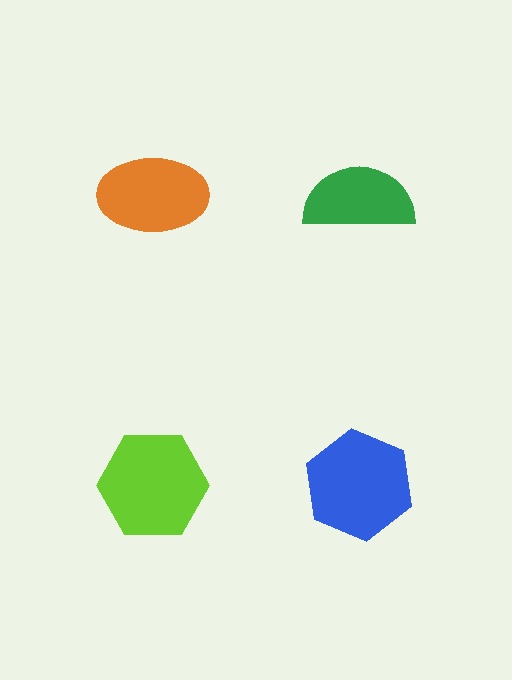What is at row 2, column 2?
A blue hexagon.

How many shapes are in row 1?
2 shapes.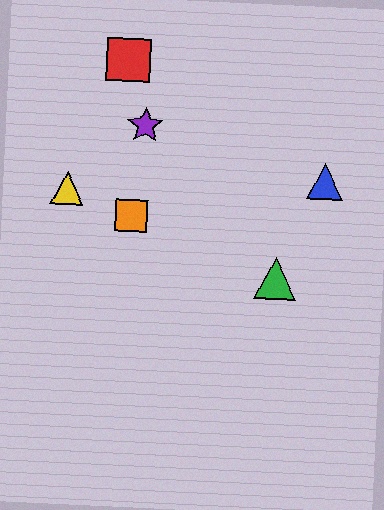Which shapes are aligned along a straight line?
The green triangle, the yellow triangle, the orange square are aligned along a straight line.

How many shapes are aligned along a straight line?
3 shapes (the green triangle, the yellow triangle, the orange square) are aligned along a straight line.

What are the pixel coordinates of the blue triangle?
The blue triangle is at (325, 181).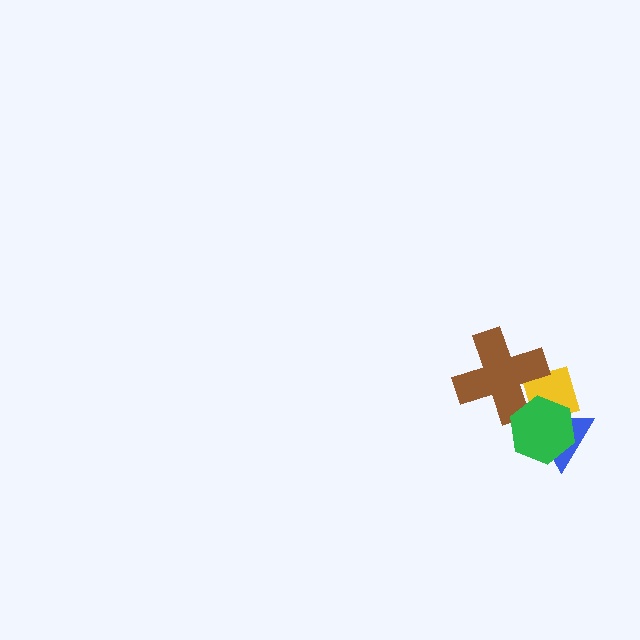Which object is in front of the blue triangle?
The green hexagon is in front of the blue triangle.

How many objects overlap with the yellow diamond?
3 objects overlap with the yellow diamond.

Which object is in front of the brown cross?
The green hexagon is in front of the brown cross.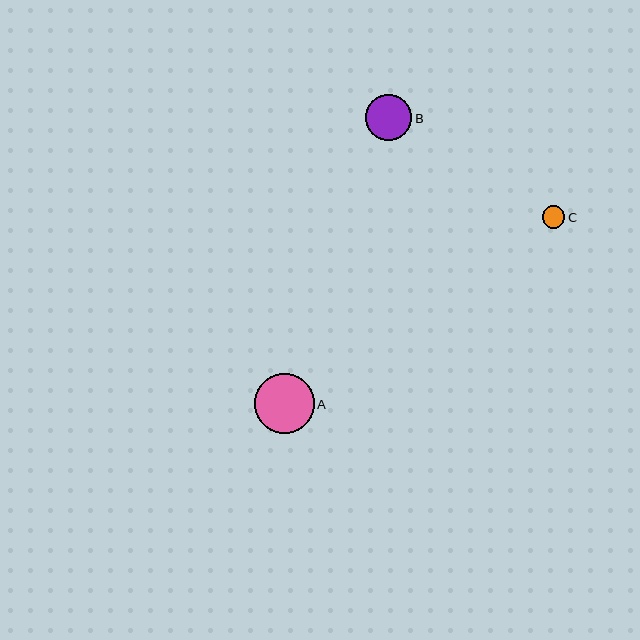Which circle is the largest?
Circle A is the largest with a size of approximately 60 pixels.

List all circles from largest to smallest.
From largest to smallest: A, B, C.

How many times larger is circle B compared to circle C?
Circle B is approximately 2.1 times the size of circle C.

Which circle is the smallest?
Circle C is the smallest with a size of approximately 22 pixels.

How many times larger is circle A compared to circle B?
Circle A is approximately 1.3 times the size of circle B.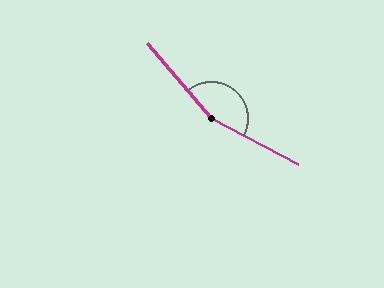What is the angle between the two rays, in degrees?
Approximately 158 degrees.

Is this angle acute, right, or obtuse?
It is obtuse.